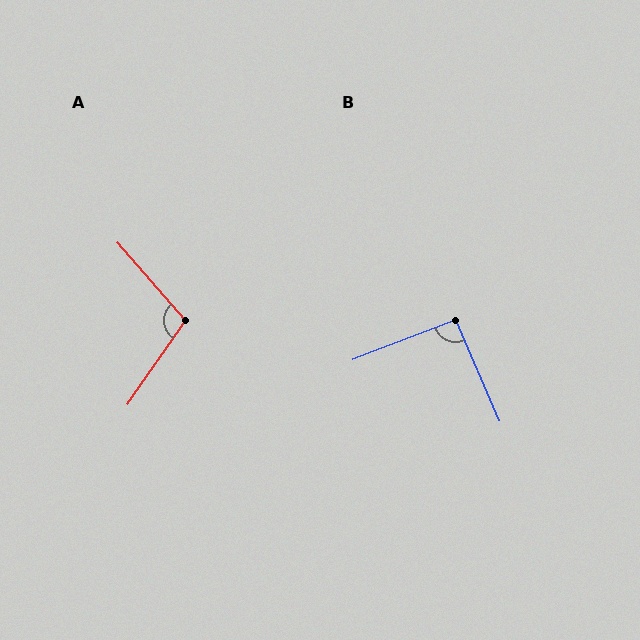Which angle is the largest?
A, at approximately 104 degrees.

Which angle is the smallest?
B, at approximately 92 degrees.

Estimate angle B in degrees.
Approximately 92 degrees.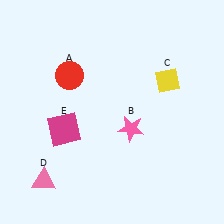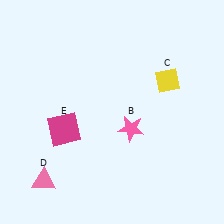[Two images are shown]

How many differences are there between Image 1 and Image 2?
There is 1 difference between the two images.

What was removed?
The red circle (A) was removed in Image 2.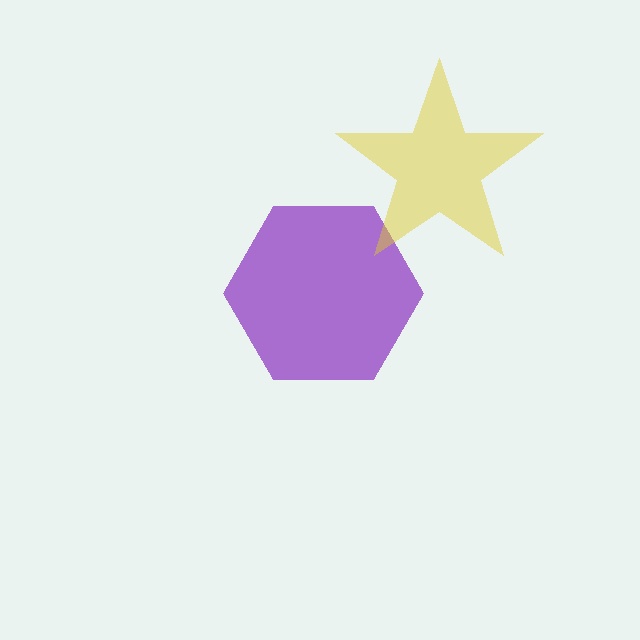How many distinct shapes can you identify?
There are 2 distinct shapes: a purple hexagon, a yellow star.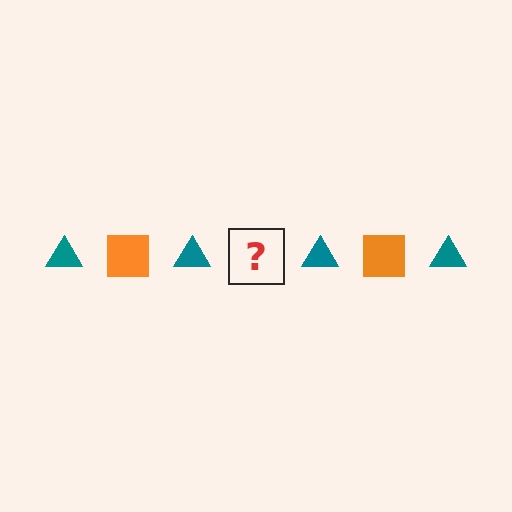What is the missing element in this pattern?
The missing element is an orange square.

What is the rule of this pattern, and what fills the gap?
The rule is that the pattern alternates between teal triangle and orange square. The gap should be filled with an orange square.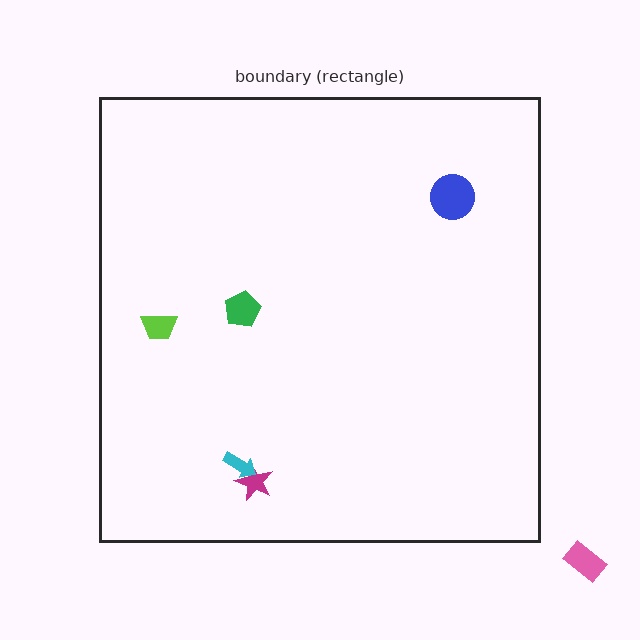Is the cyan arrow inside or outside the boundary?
Inside.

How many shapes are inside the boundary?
5 inside, 1 outside.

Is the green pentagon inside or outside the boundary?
Inside.